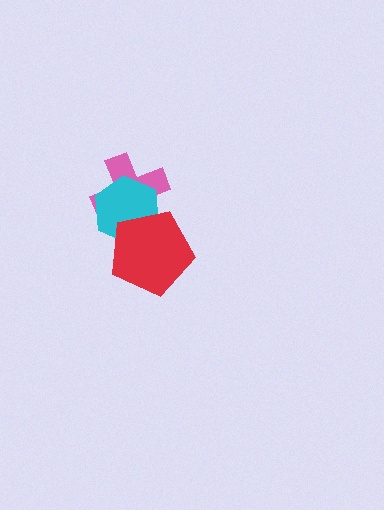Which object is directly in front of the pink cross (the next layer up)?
The cyan hexagon is directly in front of the pink cross.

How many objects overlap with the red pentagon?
2 objects overlap with the red pentagon.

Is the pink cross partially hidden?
Yes, it is partially covered by another shape.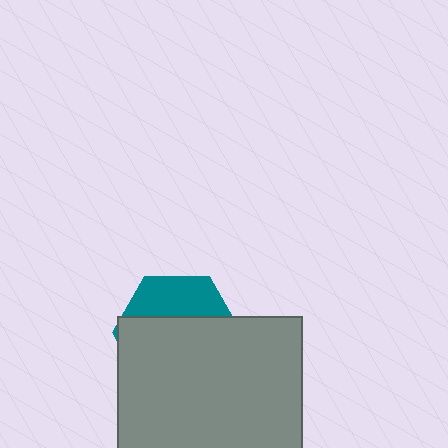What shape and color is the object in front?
The object in front is a gray square.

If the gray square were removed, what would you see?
You would see the complete teal hexagon.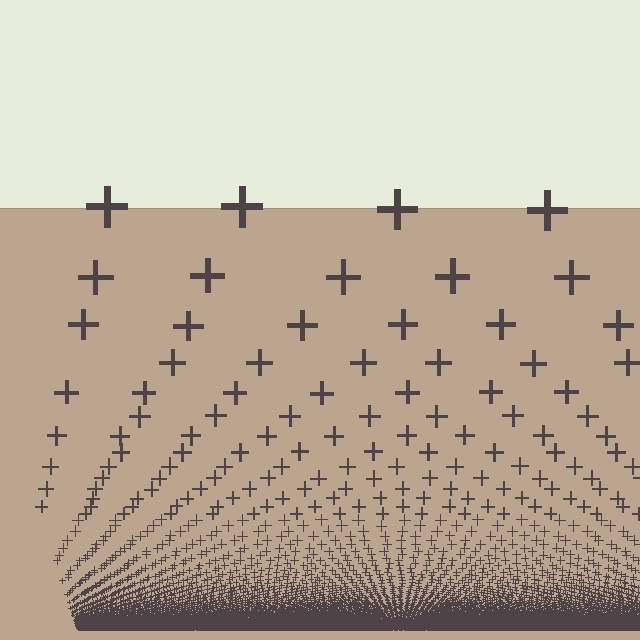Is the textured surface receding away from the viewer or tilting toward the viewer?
The surface appears to tilt toward the viewer. Texture elements get larger and sparser toward the top.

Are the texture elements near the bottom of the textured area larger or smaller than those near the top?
Smaller. The gradient is inverted — elements near the bottom are smaller and denser.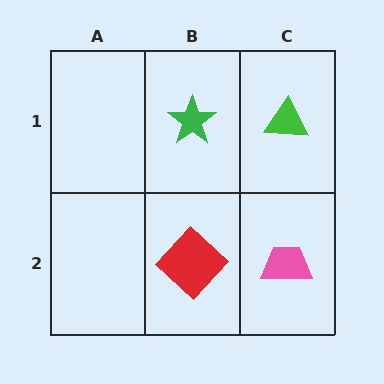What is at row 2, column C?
A pink trapezoid.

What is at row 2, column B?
A red diamond.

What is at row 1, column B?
A green star.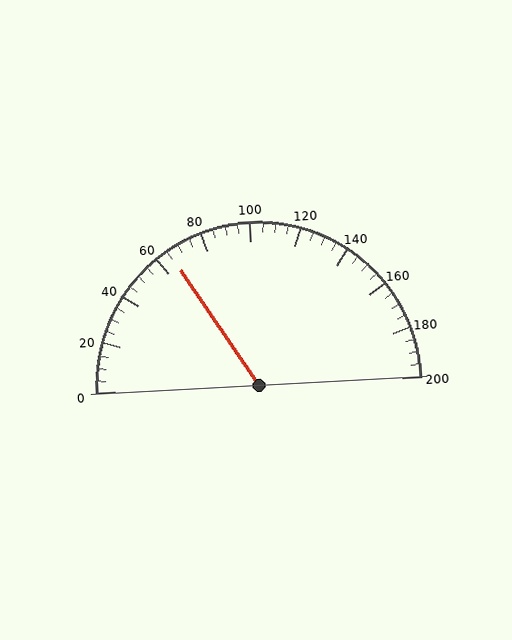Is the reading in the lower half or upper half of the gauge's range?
The reading is in the lower half of the range (0 to 200).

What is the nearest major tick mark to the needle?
The nearest major tick mark is 60.